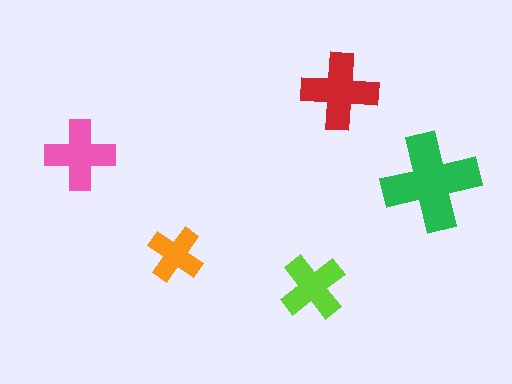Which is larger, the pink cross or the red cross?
The red one.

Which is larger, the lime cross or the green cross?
The green one.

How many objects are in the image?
There are 5 objects in the image.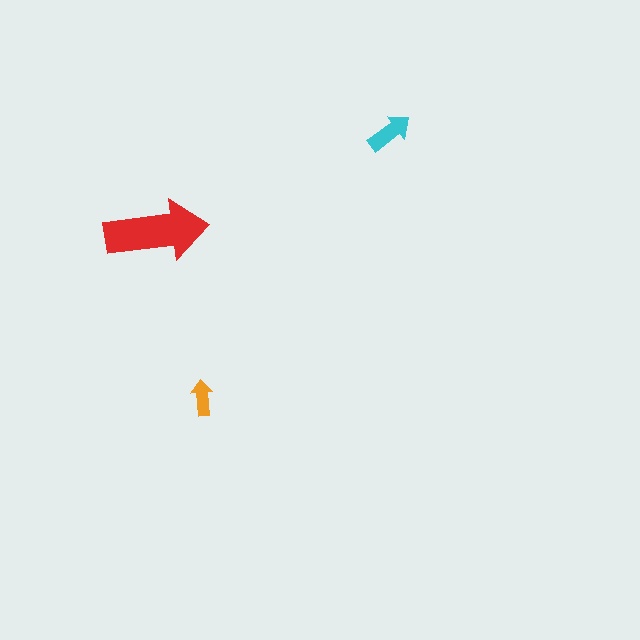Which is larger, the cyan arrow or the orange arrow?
The cyan one.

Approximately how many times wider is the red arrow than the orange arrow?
About 3 times wider.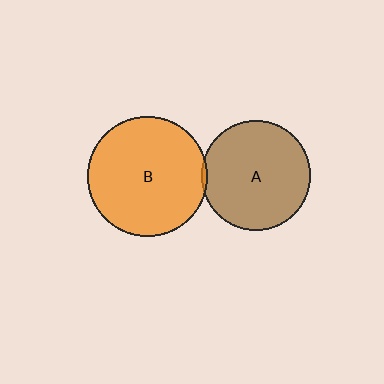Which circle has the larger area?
Circle B (orange).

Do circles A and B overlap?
Yes.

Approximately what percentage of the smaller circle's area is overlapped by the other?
Approximately 5%.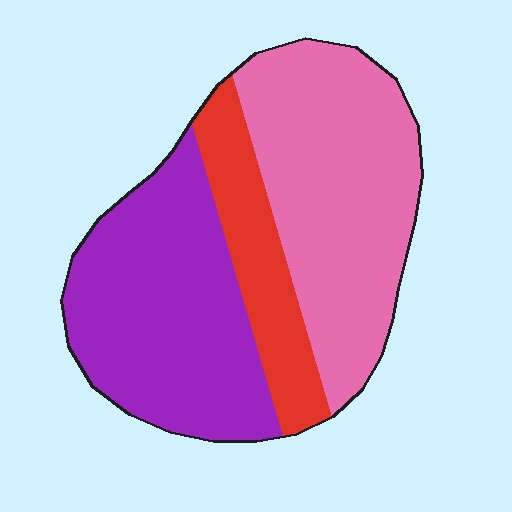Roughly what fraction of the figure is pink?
Pink takes up about two fifths (2/5) of the figure.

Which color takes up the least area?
Red, at roughly 20%.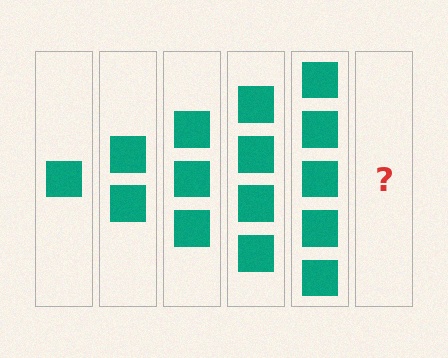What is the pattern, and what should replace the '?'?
The pattern is that each step adds one more square. The '?' should be 6 squares.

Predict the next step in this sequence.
The next step is 6 squares.